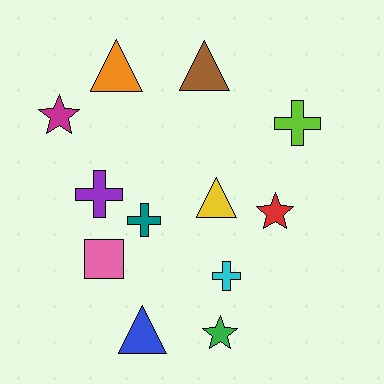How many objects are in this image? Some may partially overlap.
There are 12 objects.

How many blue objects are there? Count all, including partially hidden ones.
There is 1 blue object.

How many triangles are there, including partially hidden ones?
There are 4 triangles.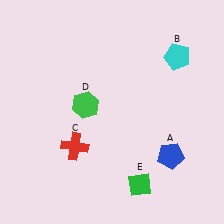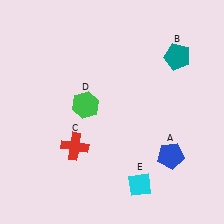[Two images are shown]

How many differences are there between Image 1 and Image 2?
There are 2 differences between the two images.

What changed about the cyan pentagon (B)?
In Image 1, B is cyan. In Image 2, it changed to teal.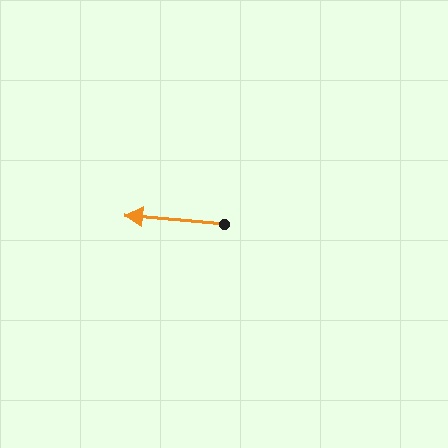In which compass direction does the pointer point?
West.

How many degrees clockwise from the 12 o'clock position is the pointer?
Approximately 275 degrees.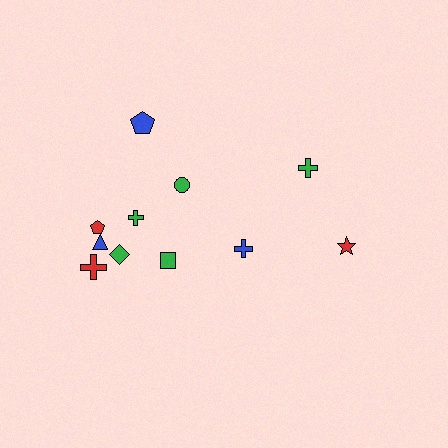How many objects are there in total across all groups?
There are 11 objects.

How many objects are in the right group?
There are 3 objects.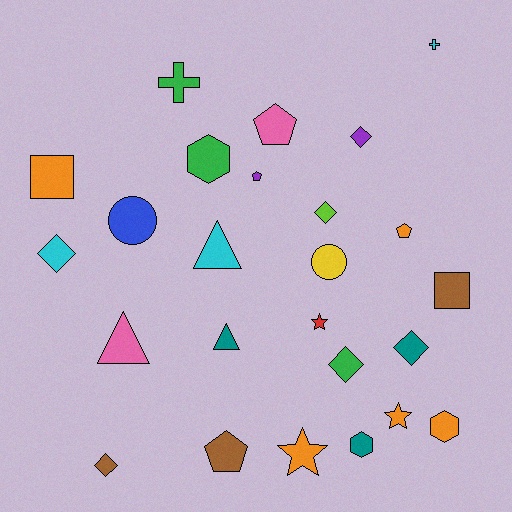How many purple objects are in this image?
There are 2 purple objects.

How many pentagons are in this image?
There are 4 pentagons.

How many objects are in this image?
There are 25 objects.